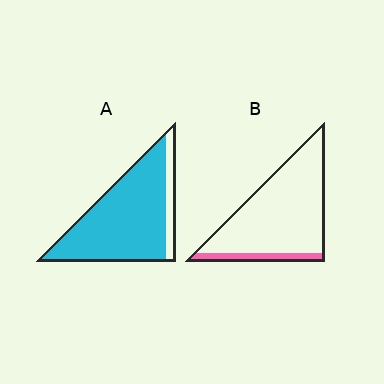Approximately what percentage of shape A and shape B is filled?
A is approximately 85% and B is approximately 10%.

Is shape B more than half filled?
No.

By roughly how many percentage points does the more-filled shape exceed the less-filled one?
By roughly 75 percentage points (A over B).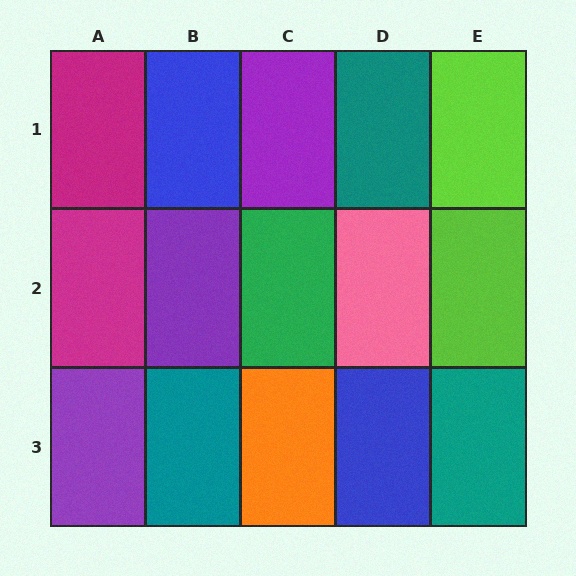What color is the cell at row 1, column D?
Teal.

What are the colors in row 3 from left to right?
Purple, teal, orange, blue, teal.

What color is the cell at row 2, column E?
Lime.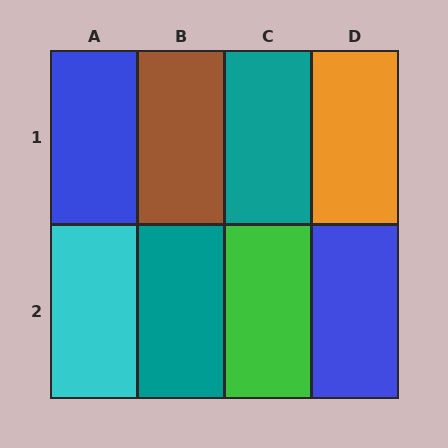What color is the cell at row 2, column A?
Cyan.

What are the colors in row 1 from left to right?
Blue, brown, teal, orange.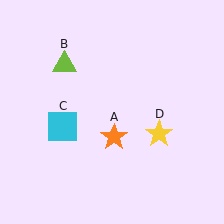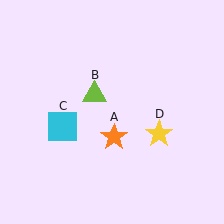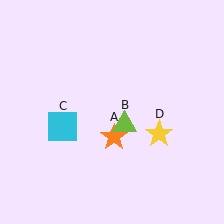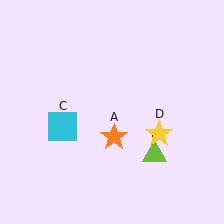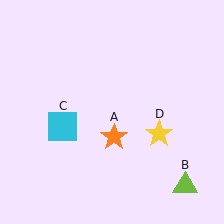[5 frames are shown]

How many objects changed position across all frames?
1 object changed position: lime triangle (object B).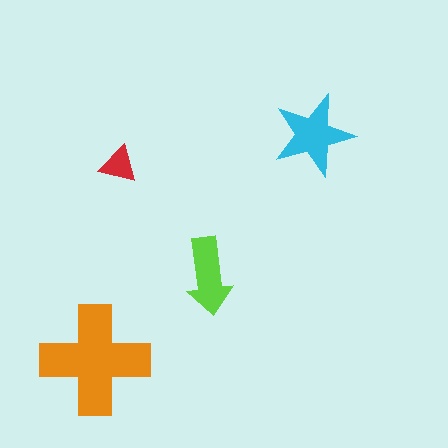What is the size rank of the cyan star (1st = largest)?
2nd.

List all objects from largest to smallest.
The orange cross, the cyan star, the lime arrow, the red triangle.